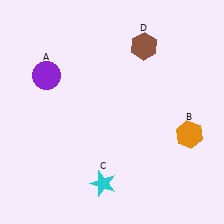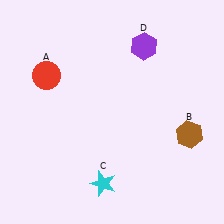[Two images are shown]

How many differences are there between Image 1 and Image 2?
There are 3 differences between the two images.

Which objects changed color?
A changed from purple to red. B changed from orange to brown. D changed from brown to purple.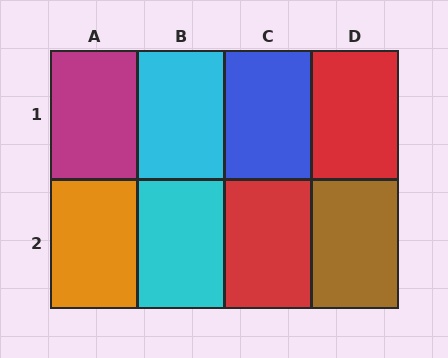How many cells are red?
2 cells are red.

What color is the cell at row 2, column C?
Red.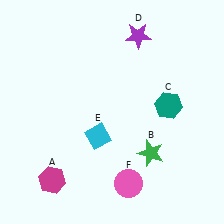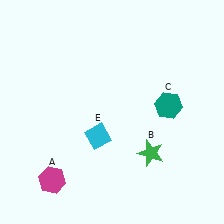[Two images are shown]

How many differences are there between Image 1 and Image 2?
There are 2 differences between the two images.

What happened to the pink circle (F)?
The pink circle (F) was removed in Image 2. It was in the bottom-right area of Image 1.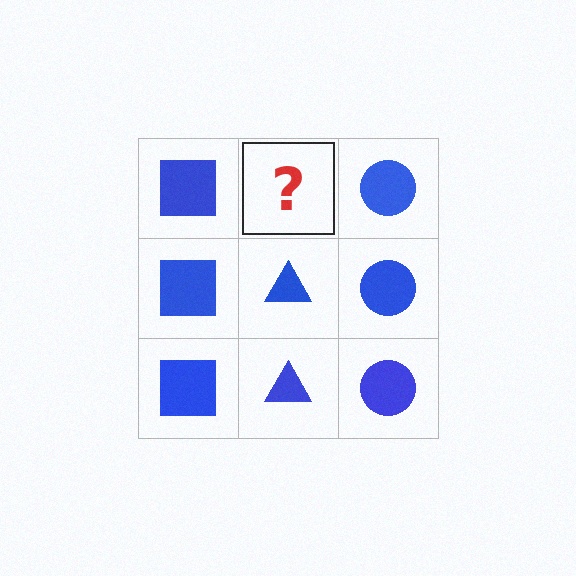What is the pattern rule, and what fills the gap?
The rule is that each column has a consistent shape. The gap should be filled with a blue triangle.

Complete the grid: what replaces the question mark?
The question mark should be replaced with a blue triangle.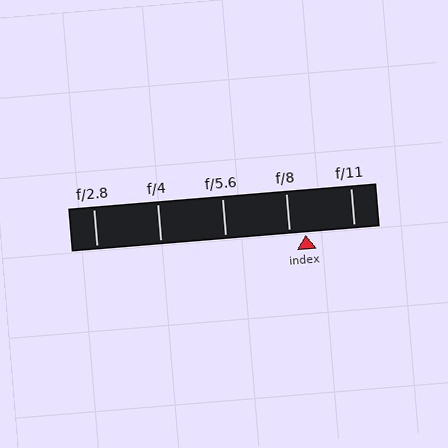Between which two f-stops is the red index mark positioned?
The index mark is between f/8 and f/11.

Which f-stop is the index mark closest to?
The index mark is closest to f/8.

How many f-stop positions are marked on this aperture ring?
There are 5 f-stop positions marked.